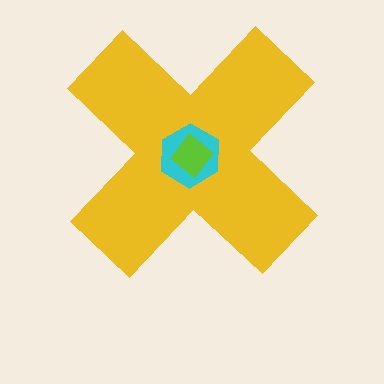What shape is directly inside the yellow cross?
The cyan hexagon.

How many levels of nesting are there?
3.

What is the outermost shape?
The yellow cross.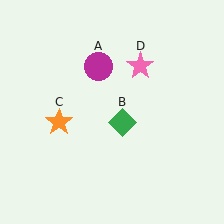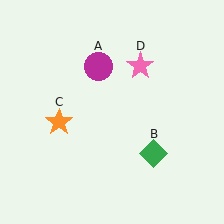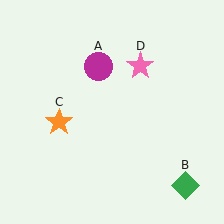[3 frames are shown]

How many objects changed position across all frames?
1 object changed position: green diamond (object B).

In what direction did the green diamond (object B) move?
The green diamond (object B) moved down and to the right.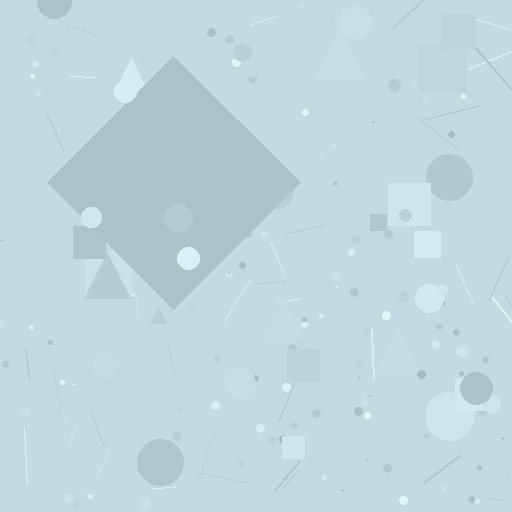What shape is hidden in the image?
A diamond is hidden in the image.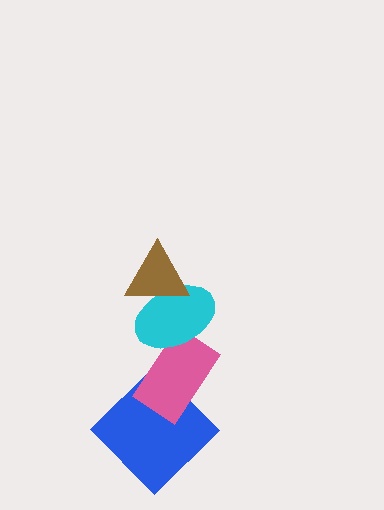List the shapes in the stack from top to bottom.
From top to bottom: the brown triangle, the cyan ellipse, the pink rectangle, the blue diamond.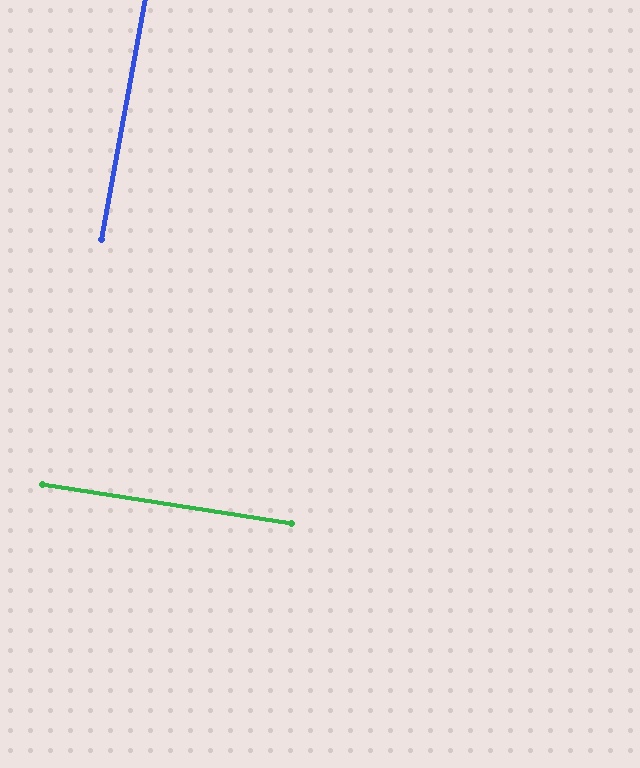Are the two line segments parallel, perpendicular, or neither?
Perpendicular — they meet at approximately 88°.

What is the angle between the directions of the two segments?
Approximately 88 degrees.